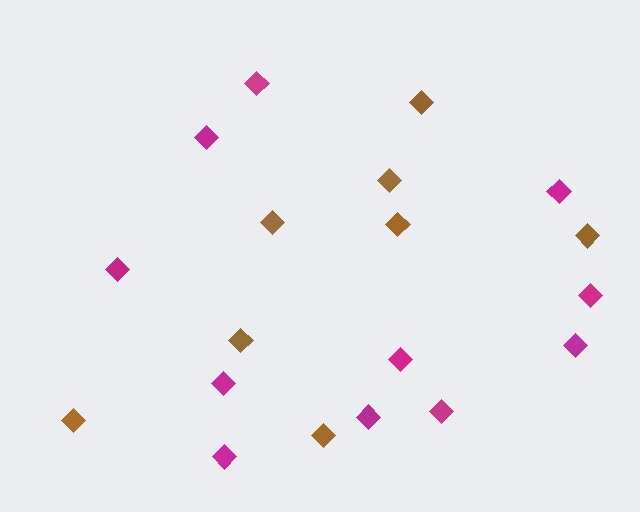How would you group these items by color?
There are 2 groups: one group of brown diamonds (8) and one group of magenta diamonds (11).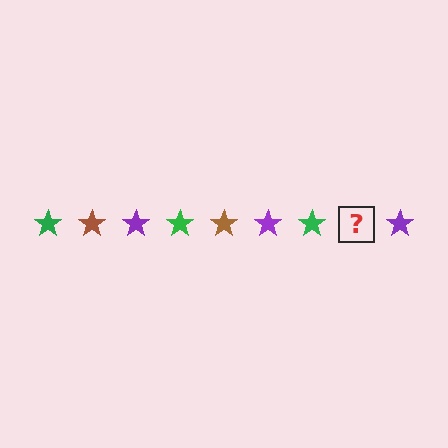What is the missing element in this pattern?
The missing element is a brown star.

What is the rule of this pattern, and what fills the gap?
The rule is that the pattern cycles through green, brown, purple stars. The gap should be filled with a brown star.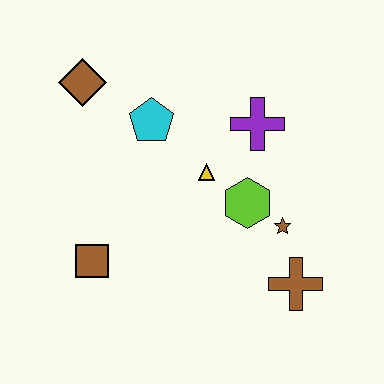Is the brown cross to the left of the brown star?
No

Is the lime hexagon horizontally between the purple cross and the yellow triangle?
Yes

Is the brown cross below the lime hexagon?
Yes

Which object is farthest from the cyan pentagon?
The brown cross is farthest from the cyan pentagon.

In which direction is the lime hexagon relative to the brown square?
The lime hexagon is to the right of the brown square.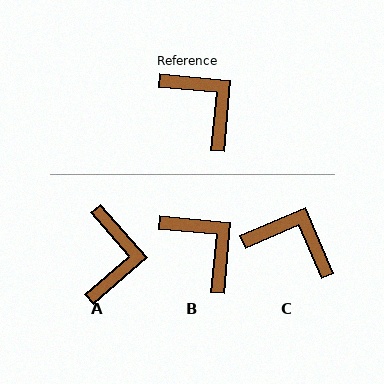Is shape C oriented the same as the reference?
No, it is off by about 29 degrees.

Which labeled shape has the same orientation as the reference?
B.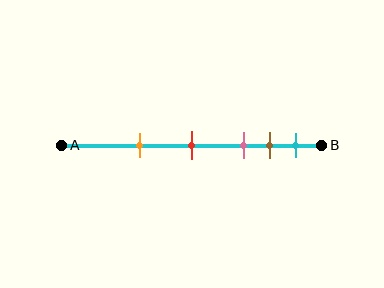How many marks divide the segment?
There are 5 marks dividing the segment.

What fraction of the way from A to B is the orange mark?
The orange mark is approximately 30% (0.3) of the way from A to B.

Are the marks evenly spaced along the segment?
No, the marks are not evenly spaced.